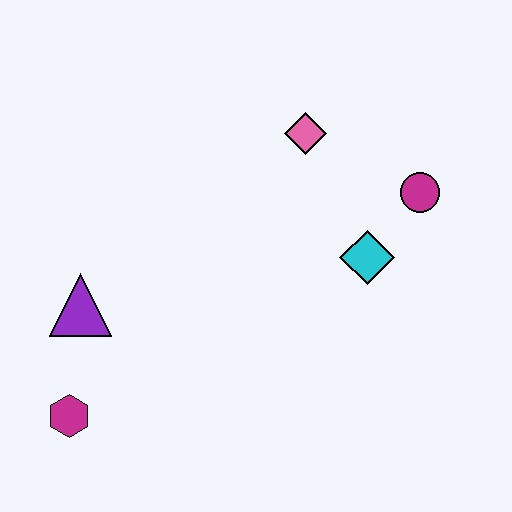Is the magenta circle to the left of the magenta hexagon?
No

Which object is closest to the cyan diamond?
The magenta circle is closest to the cyan diamond.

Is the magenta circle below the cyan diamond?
No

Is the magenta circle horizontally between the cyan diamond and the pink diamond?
No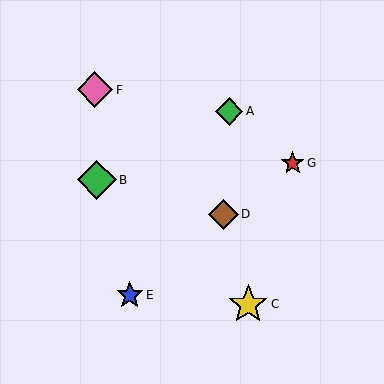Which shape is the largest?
The yellow star (labeled C) is the largest.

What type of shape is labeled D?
Shape D is a brown diamond.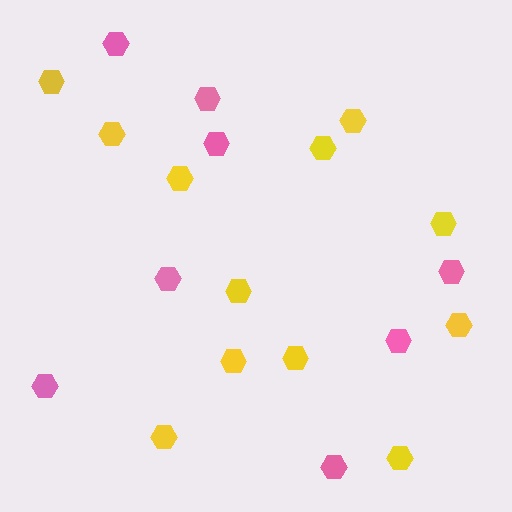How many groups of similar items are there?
There are 2 groups: one group of yellow hexagons (12) and one group of pink hexagons (8).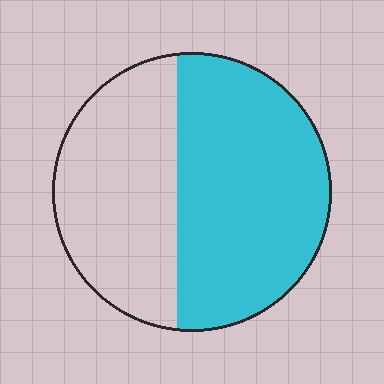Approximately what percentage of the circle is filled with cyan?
Approximately 55%.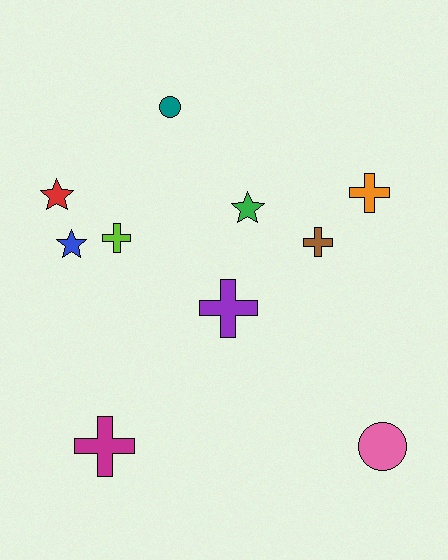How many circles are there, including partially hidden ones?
There are 2 circles.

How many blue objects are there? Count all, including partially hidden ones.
There is 1 blue object.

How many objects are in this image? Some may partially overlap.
There are 10 objects.